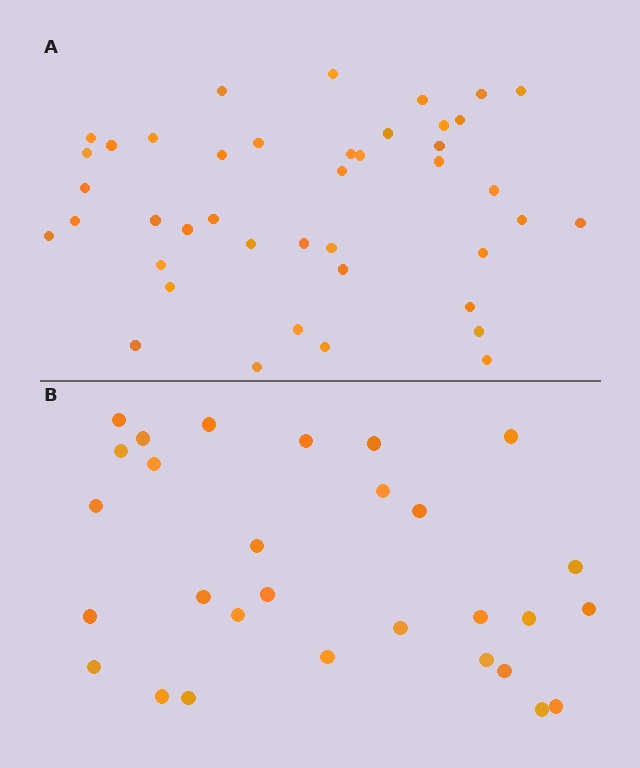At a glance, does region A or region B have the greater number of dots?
Region A (the top region) has more dots.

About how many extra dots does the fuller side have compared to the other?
Region A has approximately 15 more dots than region B.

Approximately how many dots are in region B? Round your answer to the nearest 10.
About 30 dots. (The exact count is 29, which rounds to 30.)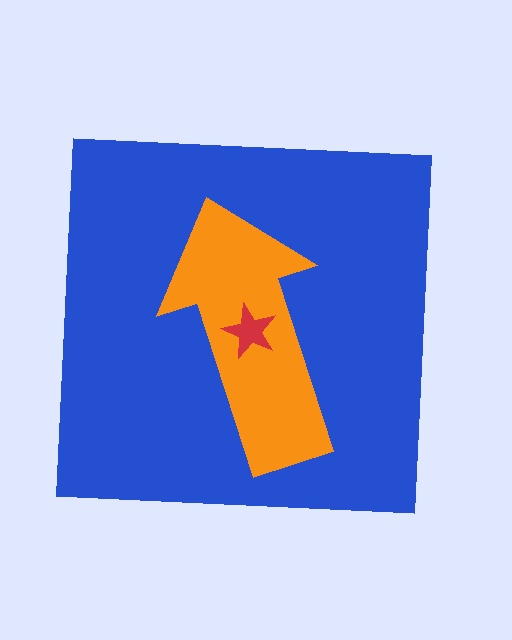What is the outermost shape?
The blue square.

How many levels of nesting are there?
3.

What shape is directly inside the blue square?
The orange arrow.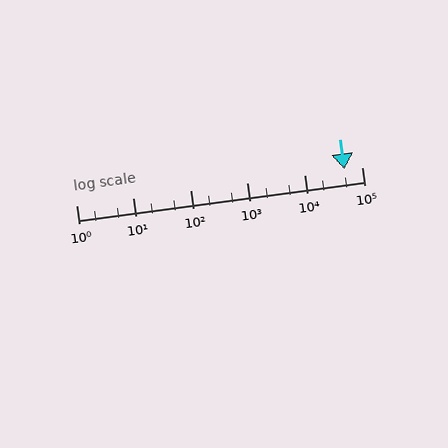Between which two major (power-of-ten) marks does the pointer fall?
The pointer is between 10000 and 100000.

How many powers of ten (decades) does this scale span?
The scale spans 5 decades, from 1 to 100000.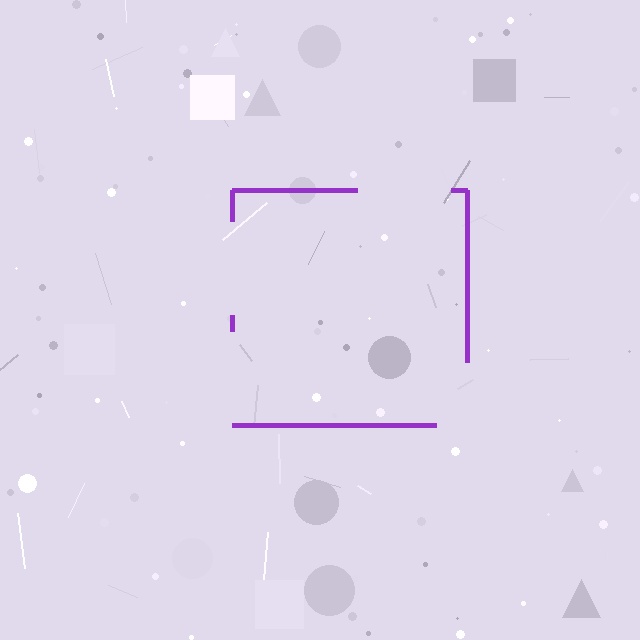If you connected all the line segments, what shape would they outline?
They would outline a square.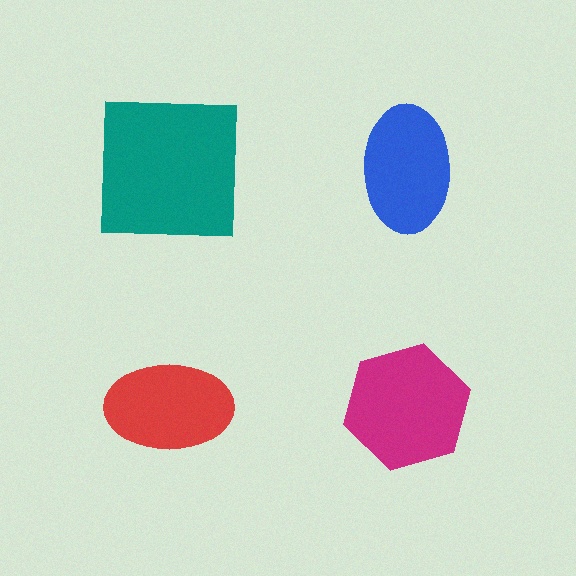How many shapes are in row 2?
2 shapes.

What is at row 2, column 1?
A red ellipse.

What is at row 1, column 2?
A blue ellipse.